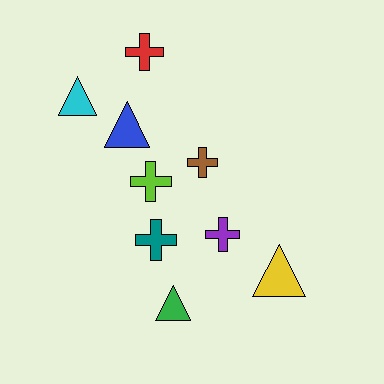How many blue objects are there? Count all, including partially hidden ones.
There is 1 blue object.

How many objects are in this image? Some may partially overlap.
There are 9 objects.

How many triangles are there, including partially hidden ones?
There are 4 triangles.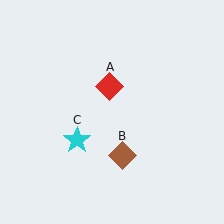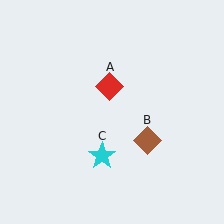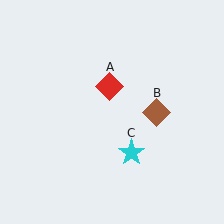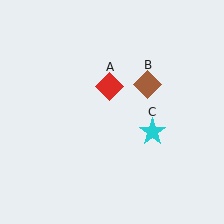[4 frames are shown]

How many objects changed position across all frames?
2 objects changed position: brown diamond (object B), cyan star (object C).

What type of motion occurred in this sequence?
The brown diamond (object B), cyan star (object C) rotated counterclockwise around the center of the scene.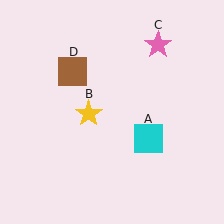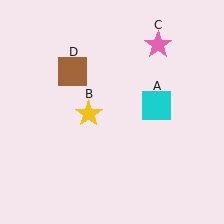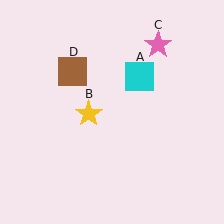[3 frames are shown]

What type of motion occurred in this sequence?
The cyan square (object A) rotated counterclockwise around the center of the scene.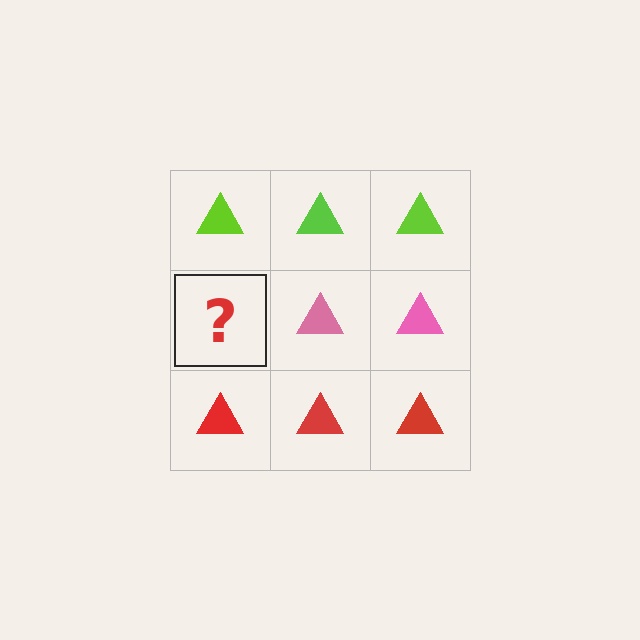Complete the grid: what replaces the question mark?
The question mark should be replaced with a pink triangle.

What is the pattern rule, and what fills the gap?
The rule is that each row has a consistent color. The gap should be filled with a pink triangle.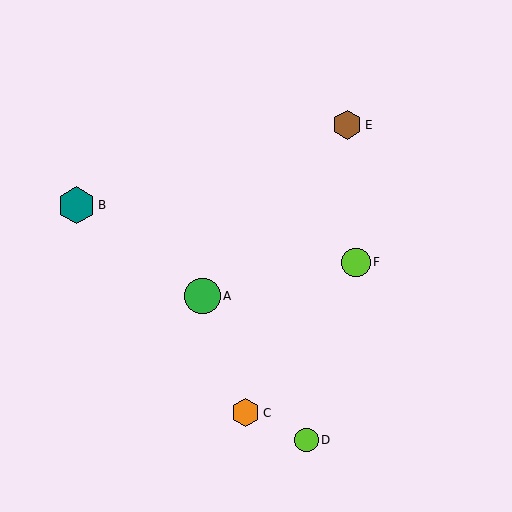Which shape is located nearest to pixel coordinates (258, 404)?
The orange hexagon (labeled C) at (246, 413) is nearest to that location.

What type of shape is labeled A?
Shape A is a green circle.